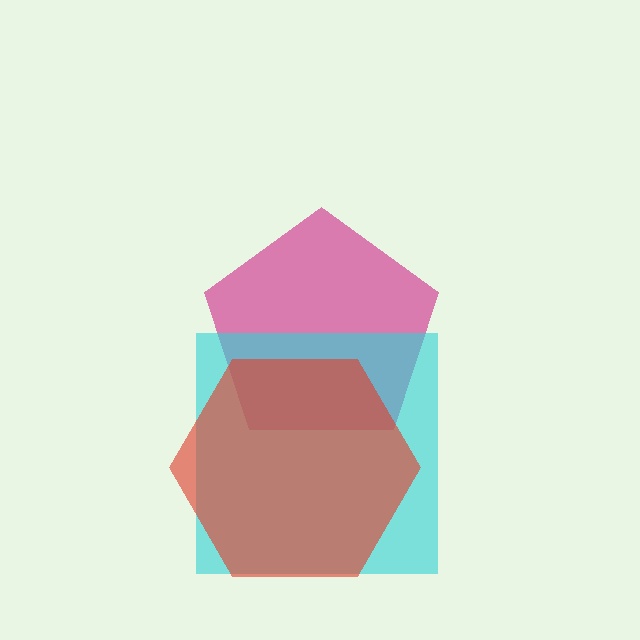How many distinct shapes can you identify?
There are 3 distinct shapes: a magenta pentagon, a cyan square, a red hexagon.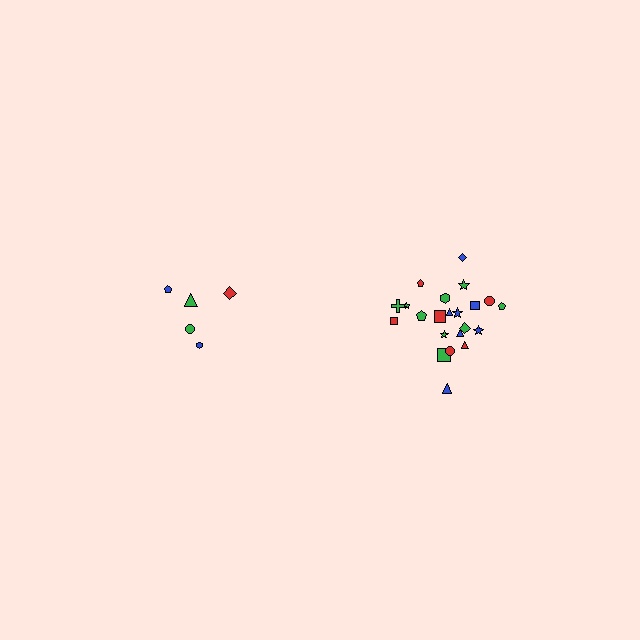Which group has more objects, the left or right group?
The right group.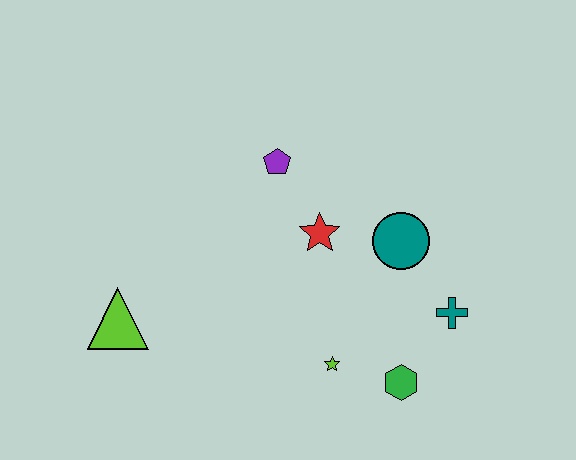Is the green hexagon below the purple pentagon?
Yes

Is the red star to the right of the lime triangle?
Yes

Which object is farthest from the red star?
The lime triangle is farthest from the red star.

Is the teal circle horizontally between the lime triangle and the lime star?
No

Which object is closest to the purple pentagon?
The red star is closest to the purple pentagon.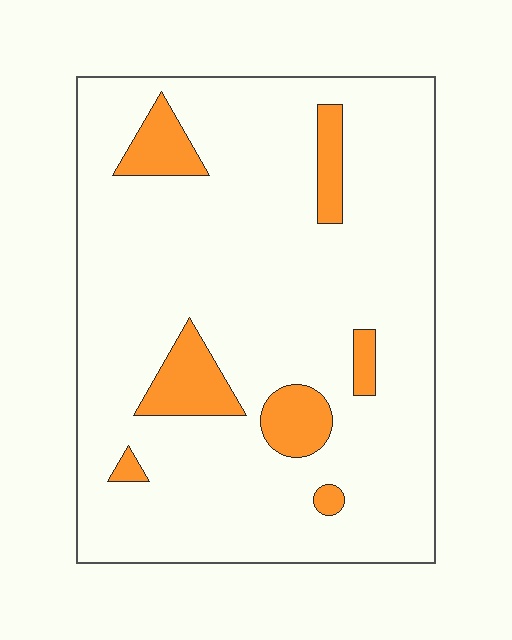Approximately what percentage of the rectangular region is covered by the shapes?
Approximately 10%.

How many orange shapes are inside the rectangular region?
7.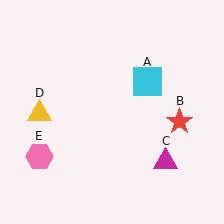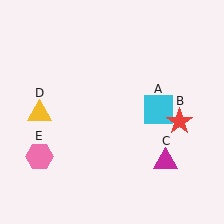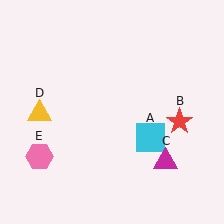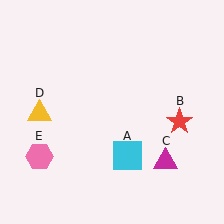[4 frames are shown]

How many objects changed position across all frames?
1 object changed position: cyan square (object A).